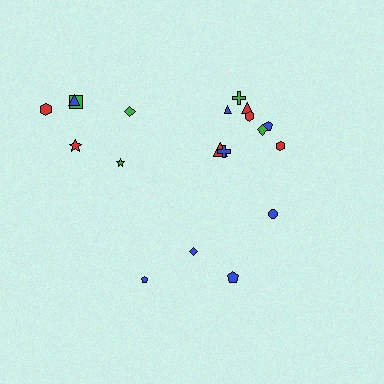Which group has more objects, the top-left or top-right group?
The top-right group.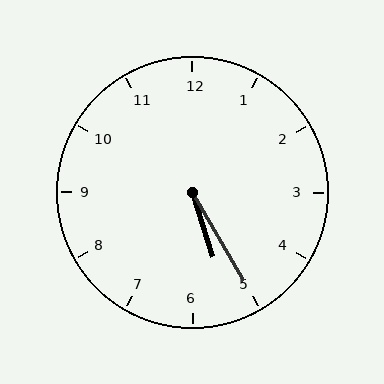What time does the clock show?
5:25.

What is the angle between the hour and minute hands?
Approximately 12 degrees.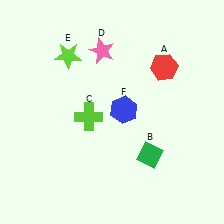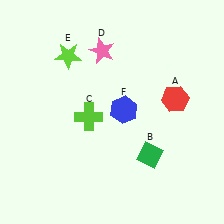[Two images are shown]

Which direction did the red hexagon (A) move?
The red hexagon (A) moved down.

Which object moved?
The red hexagon (A) moved down.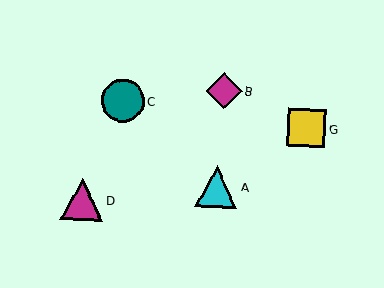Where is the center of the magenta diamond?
The center of the magenta diamond is at (224, 91).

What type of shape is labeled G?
Shape G is a yellow square.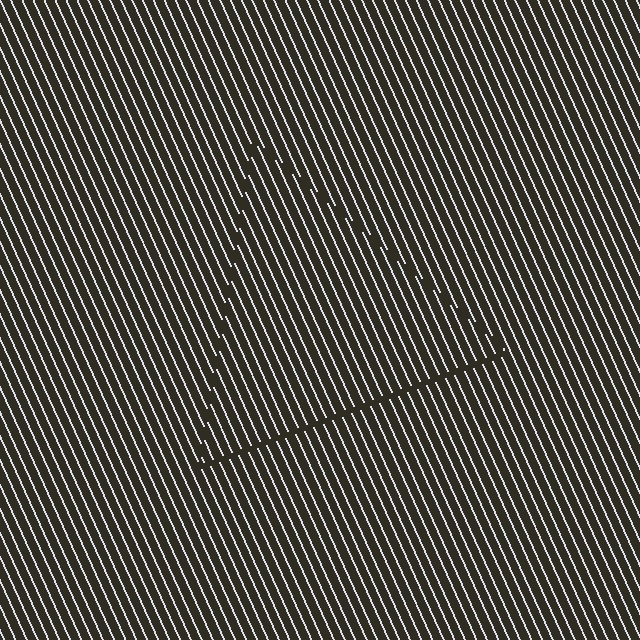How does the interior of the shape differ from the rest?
The interior of the shape contains the same grating, shifted by half a period — the contour is defined by the phase discontinuity where line-ends from the inner and outer gratings abut.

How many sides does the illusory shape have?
3 sides — the line-ends trace a triangle.